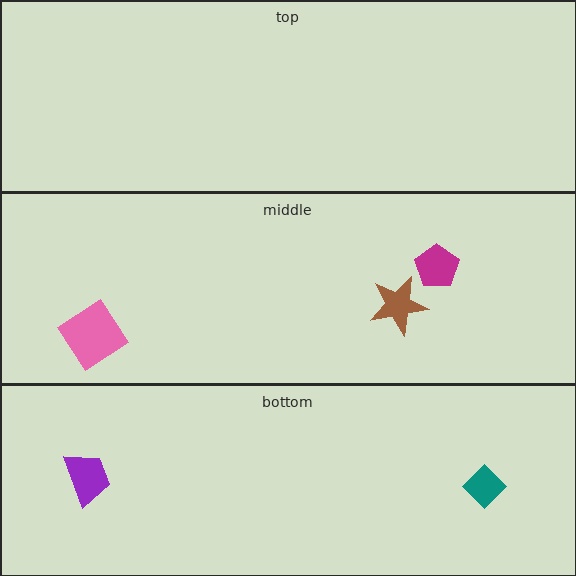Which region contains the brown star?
The middle region.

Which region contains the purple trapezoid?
The bottom region.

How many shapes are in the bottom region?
2.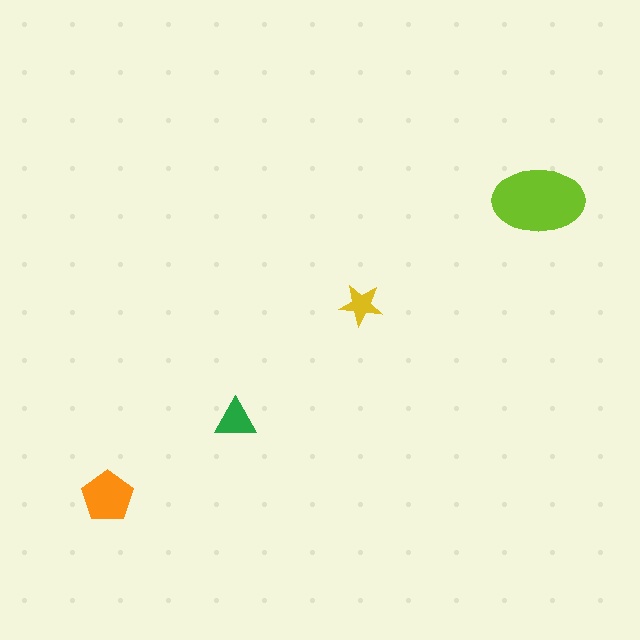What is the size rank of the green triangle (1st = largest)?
3rd.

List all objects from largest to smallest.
The lime ellipse, the orange pentagon, the green triangle, the yellow star.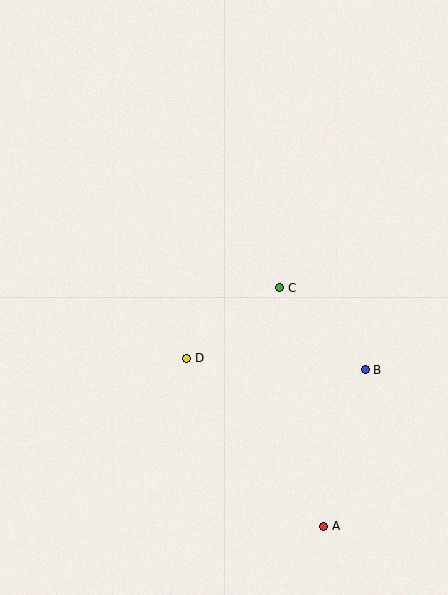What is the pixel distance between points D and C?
The distance between D and C is 117 pixels.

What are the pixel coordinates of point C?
Point C is at (280, 288).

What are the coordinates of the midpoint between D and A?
The midpoint between D and A is at (255, 442).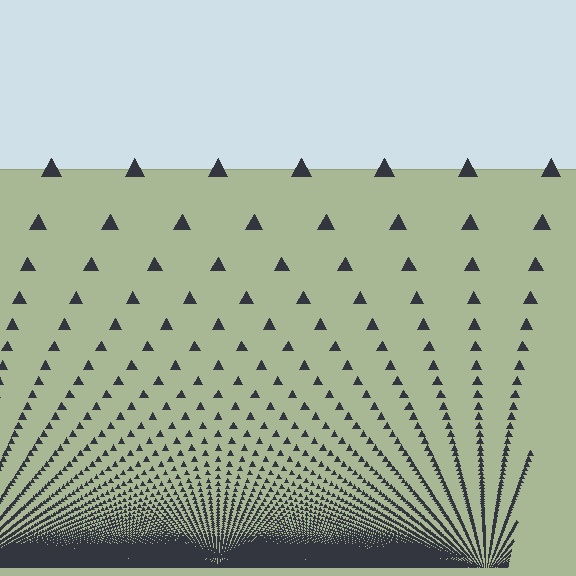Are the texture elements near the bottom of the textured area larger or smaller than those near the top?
Smaller. The gradient is inverted — elements near the bottom are smaller and denser.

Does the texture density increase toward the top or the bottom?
Density increases toward the bottom.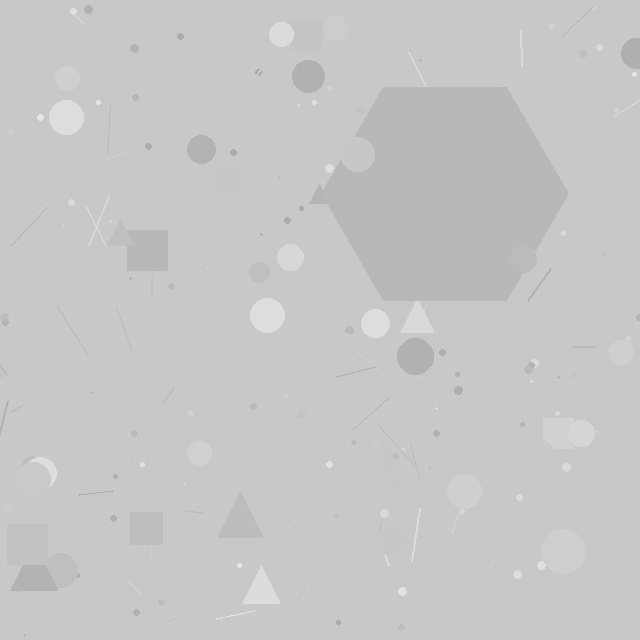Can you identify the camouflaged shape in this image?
The camouflaged shape is a hexagon.